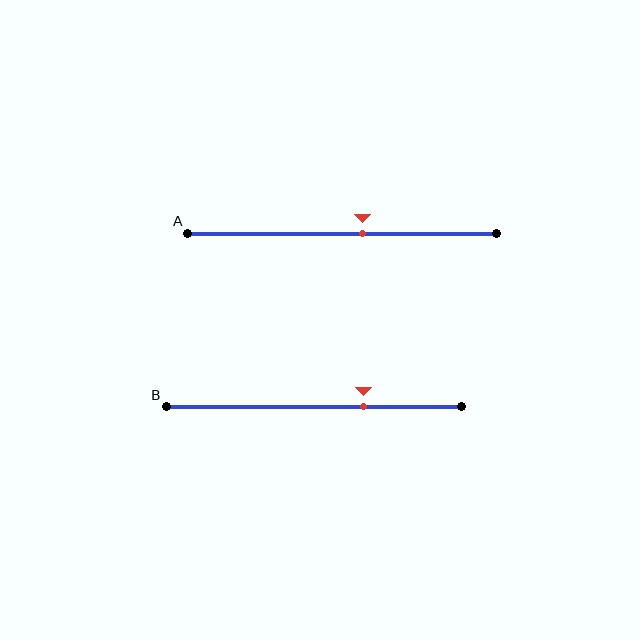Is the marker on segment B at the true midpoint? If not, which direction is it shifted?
No, the marker on segment B is shifted to the right by about 17% of the segment length.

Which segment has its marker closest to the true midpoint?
Segment A has its marker closest to the true midpoint.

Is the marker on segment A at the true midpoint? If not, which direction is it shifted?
No, the marker on segment A is shifted to the right by about 7% of the segment length.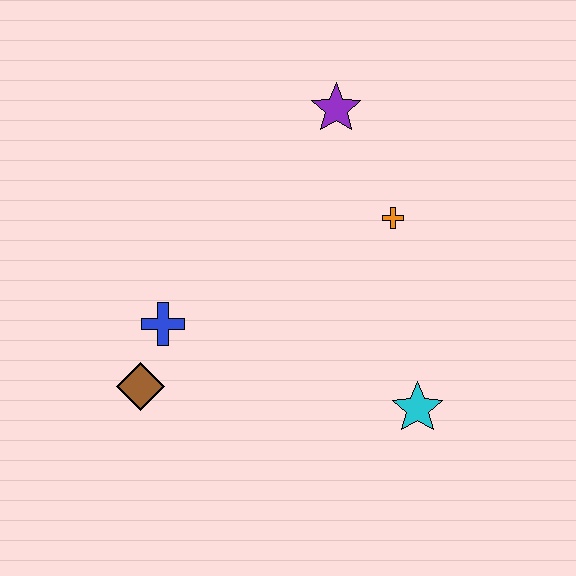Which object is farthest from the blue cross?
The purple star is farthest from the blue cross.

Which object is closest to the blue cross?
The brown diamond is closest to the blue cross.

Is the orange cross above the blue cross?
Yes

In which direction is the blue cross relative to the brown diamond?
The blue cross is above the brown diamond.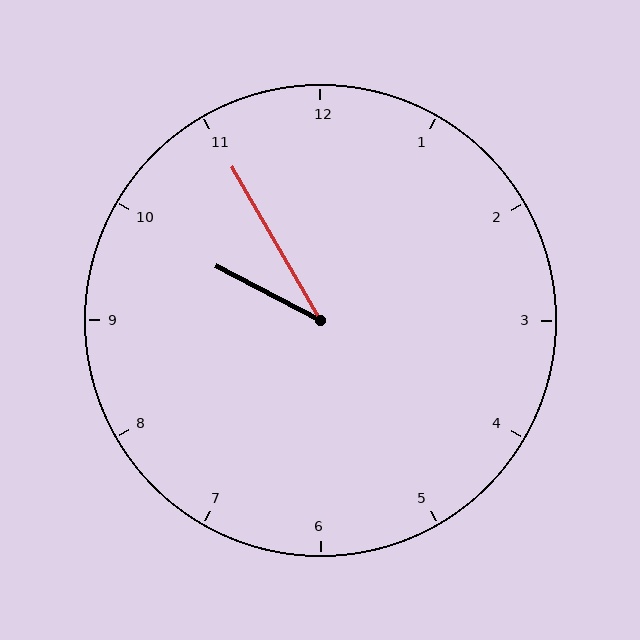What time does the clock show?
9:55.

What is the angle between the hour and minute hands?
Approximately 32 degrees.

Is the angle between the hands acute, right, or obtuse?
It is acute.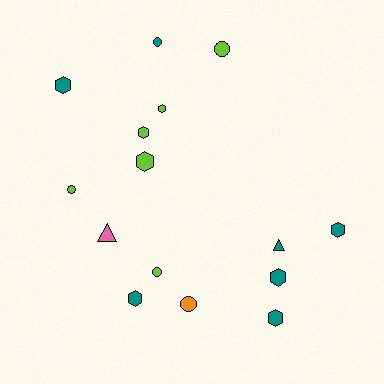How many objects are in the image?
There are 15 objects.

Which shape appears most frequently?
Hexagon, with 8 objects.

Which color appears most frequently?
Teal, with 7 objects.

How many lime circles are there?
There are 3 lime circles.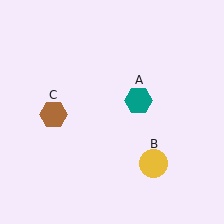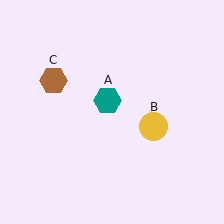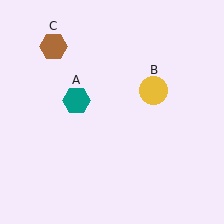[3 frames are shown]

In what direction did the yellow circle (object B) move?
The yellow circle (object B) moved up.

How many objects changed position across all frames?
3 objects changed position: teal hexagon (object A), yellow circle (object B), brown hexagon (object C).